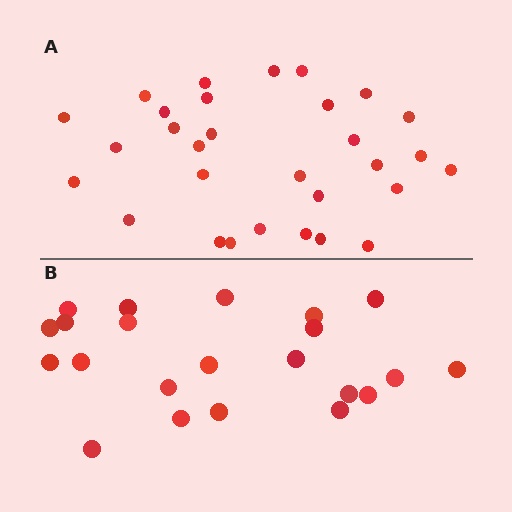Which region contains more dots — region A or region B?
Region A (the top region) has more dots.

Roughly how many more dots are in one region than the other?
Region A has roughly 8 or so more dots than region B.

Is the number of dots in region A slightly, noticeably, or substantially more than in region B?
Region A has noticeably more, but not dramatically so. The ratio is roughly 1.4 to 1.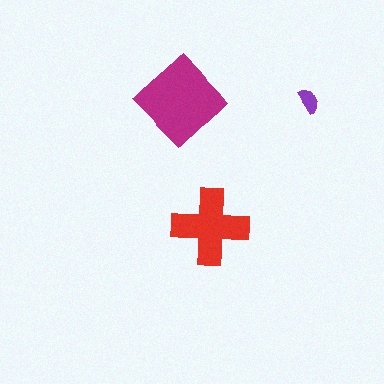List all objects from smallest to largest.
The purple semicircle, the red cross, the magenta diamond.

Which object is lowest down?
The red cross is bottommost.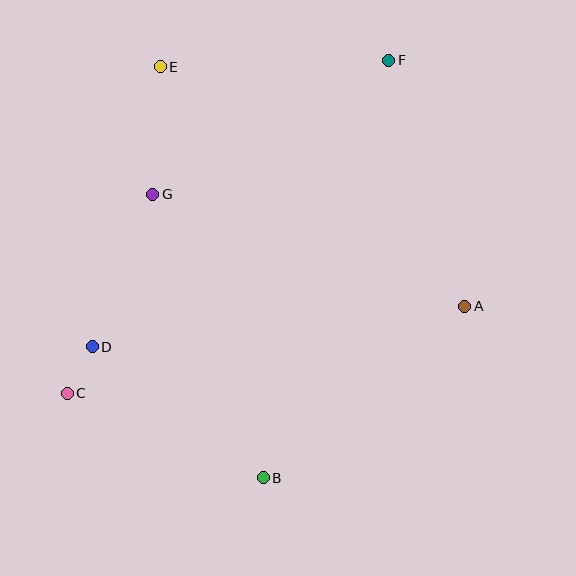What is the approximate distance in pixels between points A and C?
The distance between A and C is approximately 407 pixels.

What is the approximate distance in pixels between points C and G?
The distance between C and G is approximately 216 pixels.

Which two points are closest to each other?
Points C and D are closest to each other.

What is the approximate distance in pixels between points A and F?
The distance between A and F is approximately 258 pixels.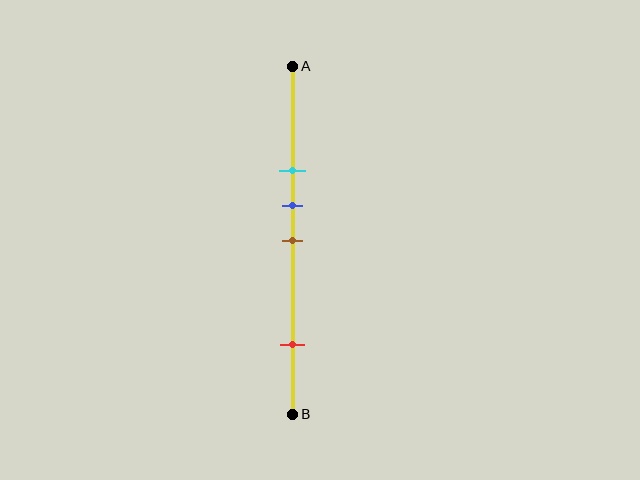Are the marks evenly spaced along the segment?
No, the marks are not evenly spaced.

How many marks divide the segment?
There are 4 marks dividing the segment.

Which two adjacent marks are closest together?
The blue and brown marks are the closest adjacent pair.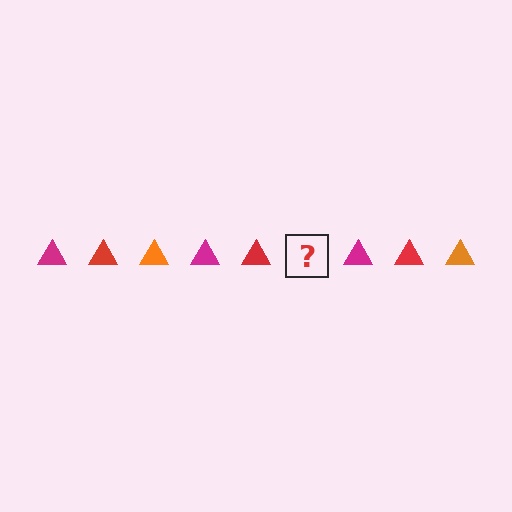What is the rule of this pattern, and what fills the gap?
The rule is that the pattern cycles through magenta, red, orange triangles. The gap should be filled with an orange triangle.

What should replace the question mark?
The question mark should be replaced with an orange triangle.